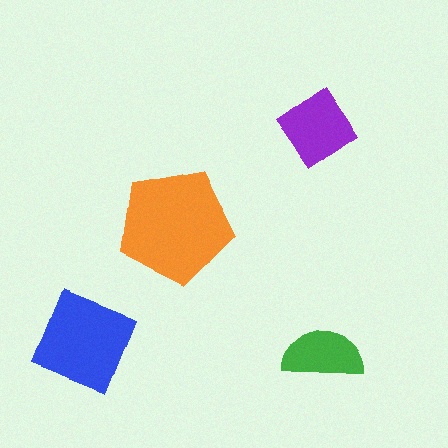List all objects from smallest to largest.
The green semicircle, the purple diamond, the blue diamond, the orange pentagon.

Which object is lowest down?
The green semicircle is bottommost.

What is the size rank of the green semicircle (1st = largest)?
4th.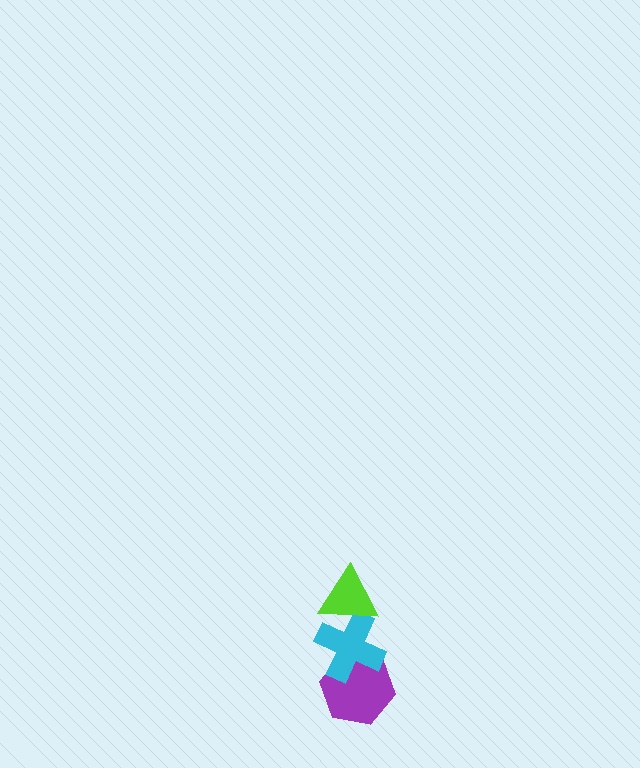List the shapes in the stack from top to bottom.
From top to bottom: the lime triangle, the cyan cross, the purple hexagon.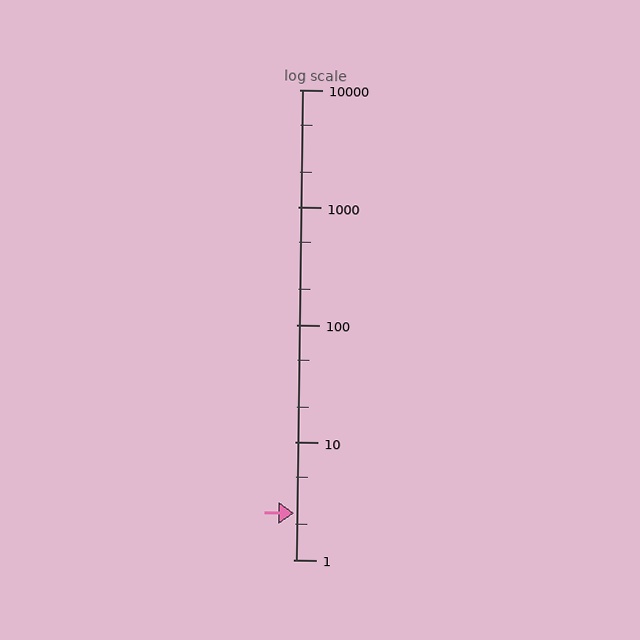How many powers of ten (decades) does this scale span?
The scale spans 4 decades, from 1 to 10000.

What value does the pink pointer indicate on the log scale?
The pointer indicates approximately 2.5.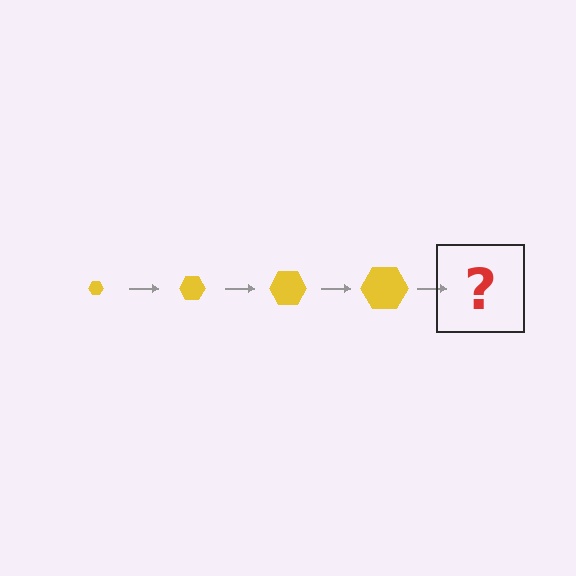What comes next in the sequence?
The next element should be a yellow hexagon, larger than the previous one.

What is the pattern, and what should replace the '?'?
The pattern is that the hexagon gets progressively larger each step. The '?' should be a yellow hexagon, larger than the previous one.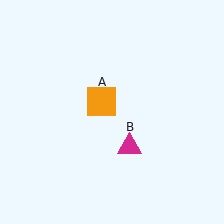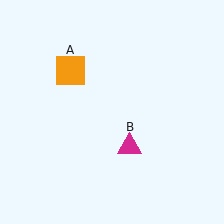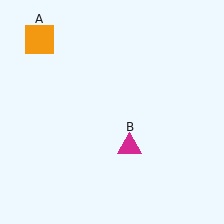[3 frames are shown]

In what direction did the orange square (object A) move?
The orange square (object A) moved up and to the left.